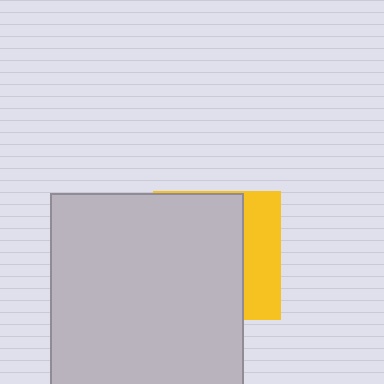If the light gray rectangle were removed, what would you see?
You would see the complete yellow square.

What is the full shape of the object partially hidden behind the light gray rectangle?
The partially hidden object is a yellow square.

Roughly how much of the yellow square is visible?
A small part of it is visible (roughly 31%).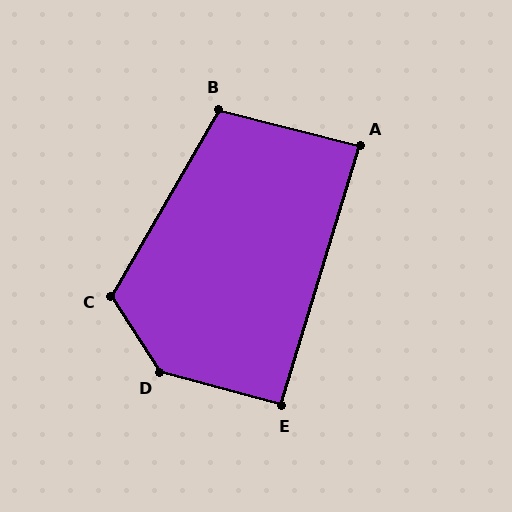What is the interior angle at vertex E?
Approximately 92 degrees (approximately right).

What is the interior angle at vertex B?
Approximately 106 degrees (obtuse).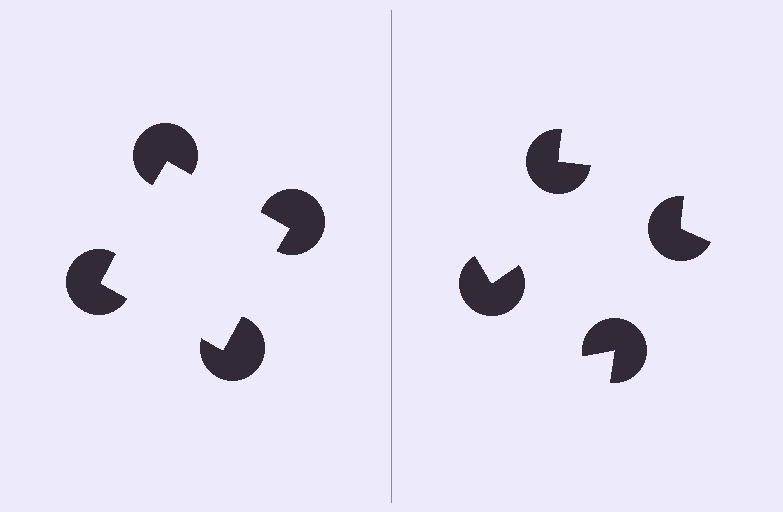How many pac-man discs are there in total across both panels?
8 — 4 on each side.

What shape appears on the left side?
An illusory square.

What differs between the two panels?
The pac-man discs are positioned identically on both sides; only the wedge orientations differ. On the left they align to a square; on the right they are misaligned.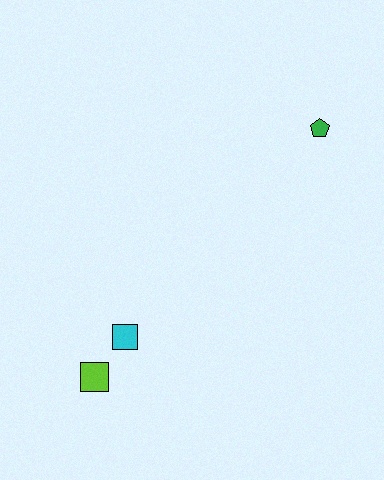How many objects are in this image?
There are 3 objects.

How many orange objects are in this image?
There are no orange objects.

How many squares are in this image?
There are 2 squares.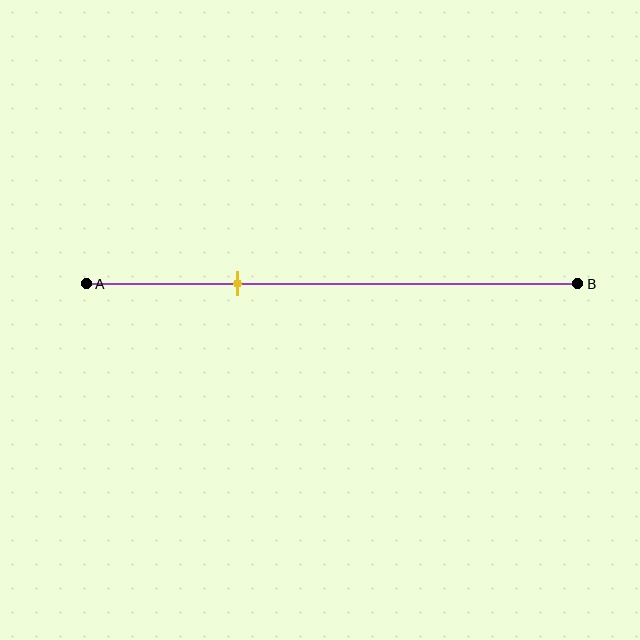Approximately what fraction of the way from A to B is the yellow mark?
The yellow mark is approximately 30% of the way from A to B.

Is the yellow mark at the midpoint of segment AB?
No, the mark is at about 30% from A, not at the 50% midpoint.